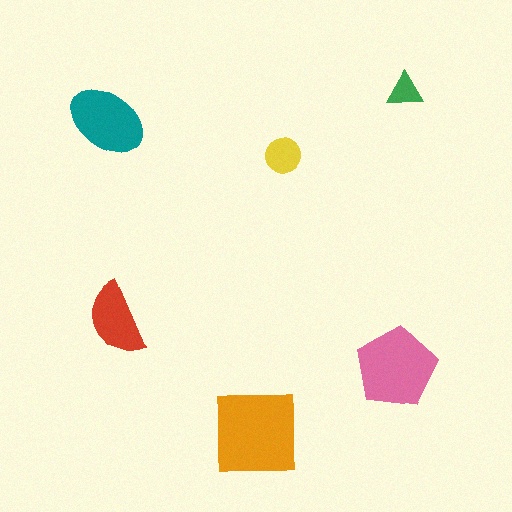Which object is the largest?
The orange square.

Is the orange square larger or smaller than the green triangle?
Larger.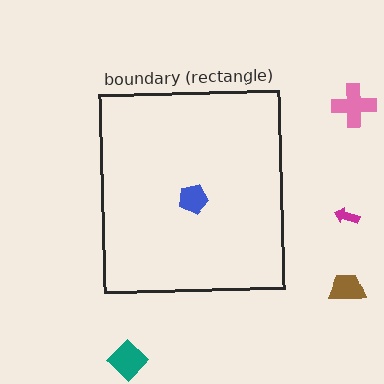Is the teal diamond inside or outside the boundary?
Outside.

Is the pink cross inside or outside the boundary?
Outside.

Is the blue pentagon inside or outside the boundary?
Inside.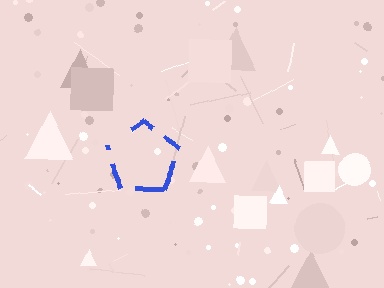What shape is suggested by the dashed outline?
The dashed outline suggests a pentagon.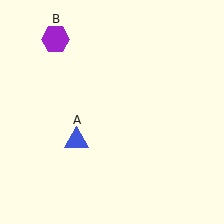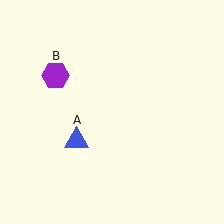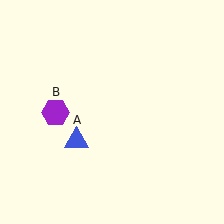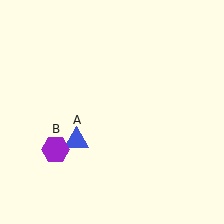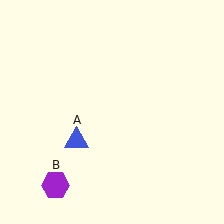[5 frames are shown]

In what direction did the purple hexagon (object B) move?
The purple hexagon (object B) moved down.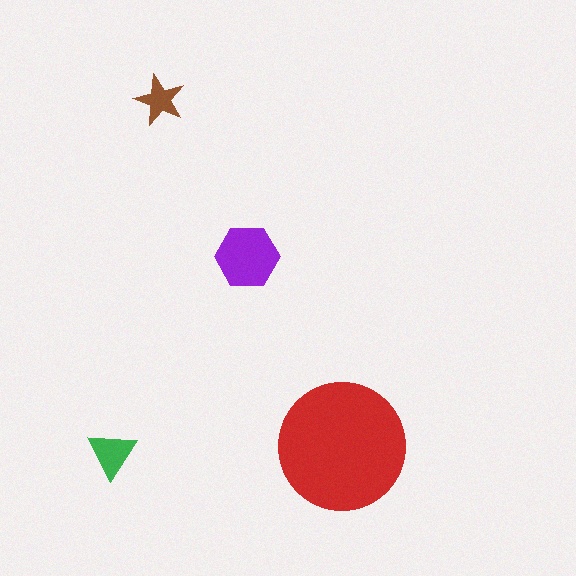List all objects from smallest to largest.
The brown star, the green triangle, the purple hexagon, the red circle.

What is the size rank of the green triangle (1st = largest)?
3rd.